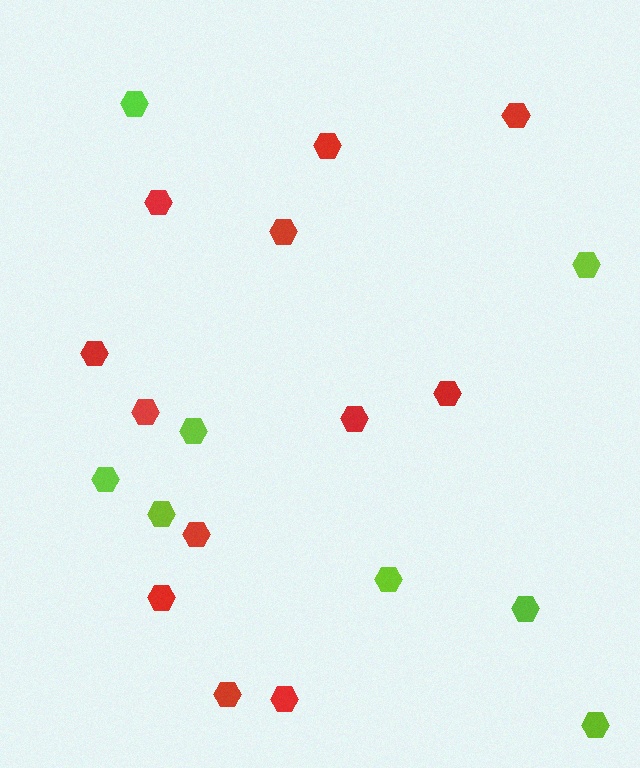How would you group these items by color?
There are 2 groups: one group of red hexagons (12) and one group of lime hexagons (8).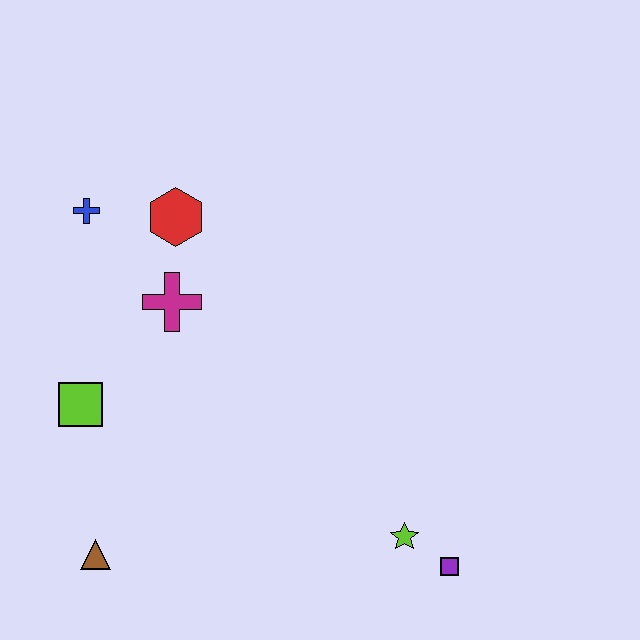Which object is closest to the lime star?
The purple square is closest to the lime star.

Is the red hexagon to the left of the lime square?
No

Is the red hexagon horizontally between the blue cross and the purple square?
Yes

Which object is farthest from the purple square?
The blue cross is farthest from the purple square.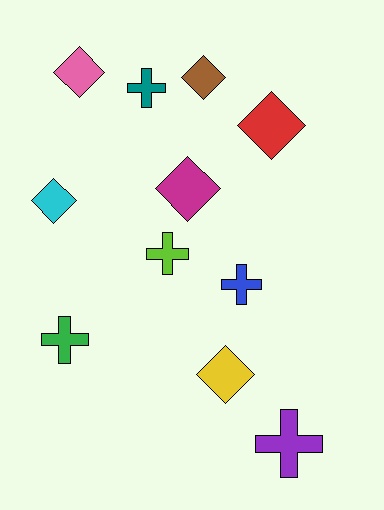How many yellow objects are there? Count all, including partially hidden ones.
There is 1 yellow object.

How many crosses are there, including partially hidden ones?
There are 5 crosses.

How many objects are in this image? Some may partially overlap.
There are 11 objects.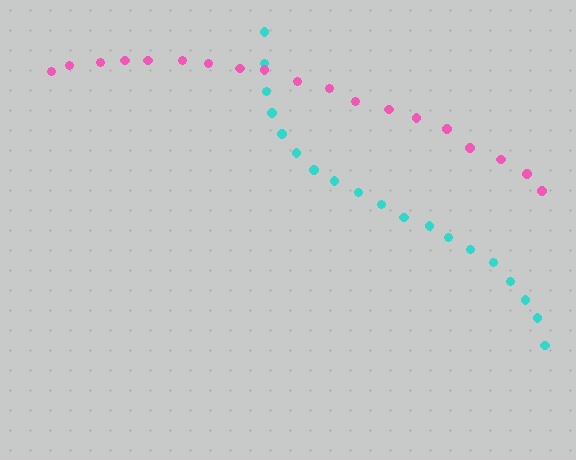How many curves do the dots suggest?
There are 2 distinct paths.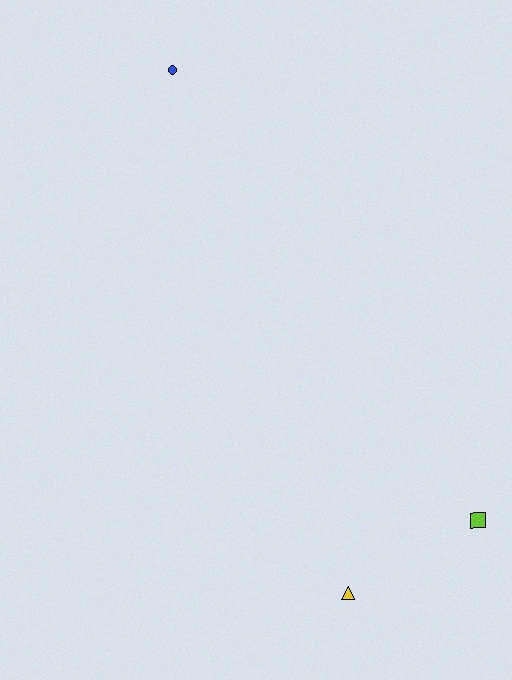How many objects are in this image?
There are 3 objects.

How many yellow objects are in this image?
There is 1 yellow object.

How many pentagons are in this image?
There are no pentagons.